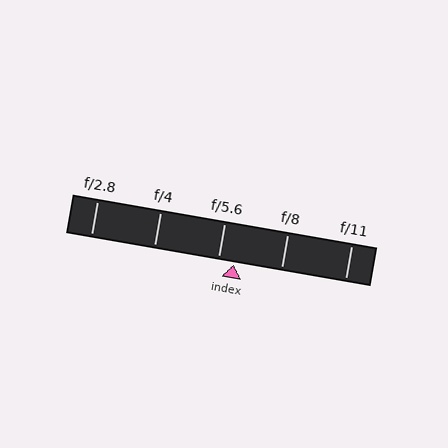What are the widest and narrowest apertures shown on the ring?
The widest aperture shown is f/2.8 and the narrowest is f/11.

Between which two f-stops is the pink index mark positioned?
The index mark is between f/5.6 and f/8.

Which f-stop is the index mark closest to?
The index mark is closest to f/5.6.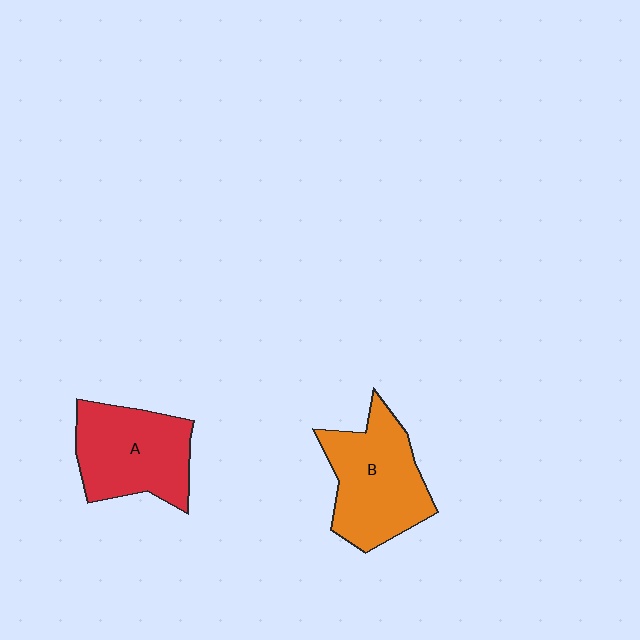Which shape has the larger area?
Shape B (orange).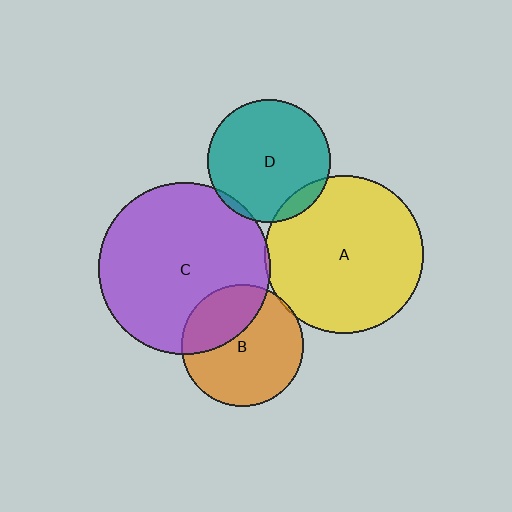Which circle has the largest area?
Circle C (purple).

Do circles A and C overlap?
Yes.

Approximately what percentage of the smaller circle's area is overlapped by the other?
Approximately 5%.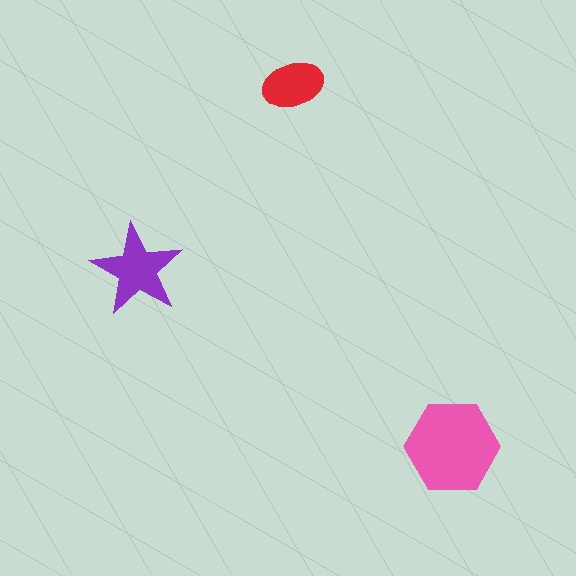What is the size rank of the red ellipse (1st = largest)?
3rd.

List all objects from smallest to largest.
The red ellipse, the purple star, the pink hexagon.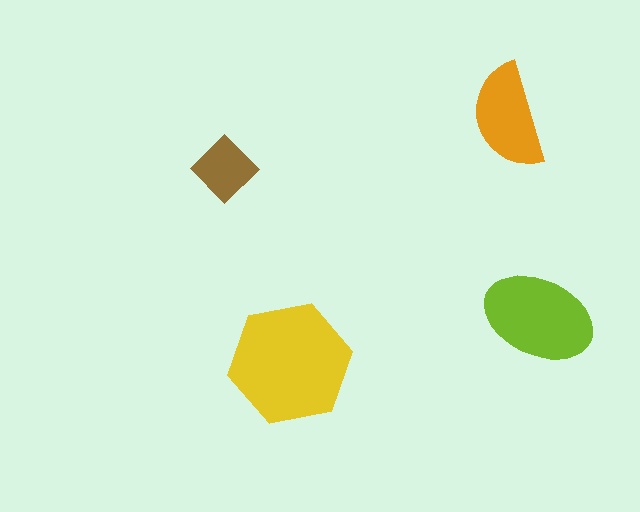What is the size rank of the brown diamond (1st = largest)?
4th.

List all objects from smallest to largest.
The brown diamond, the orange semicircle, the lime ellipse, the yellow hexagon.